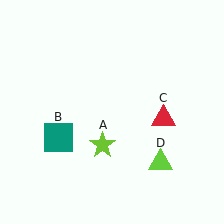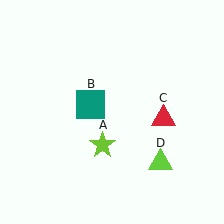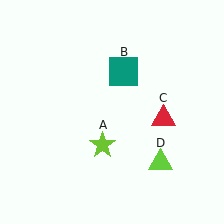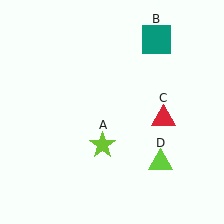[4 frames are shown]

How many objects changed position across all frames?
1 object changed position: teal square (object B).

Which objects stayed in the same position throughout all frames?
Lime star (object A) and red triangle (object C) and lime triangle (object D) remained stationary.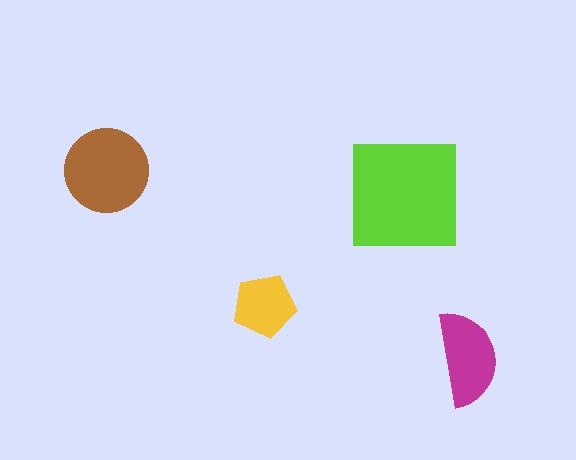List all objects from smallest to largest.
The yellow pentagon, the magenta semicircle, the brown circle, the lime square.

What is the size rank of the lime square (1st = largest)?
1st.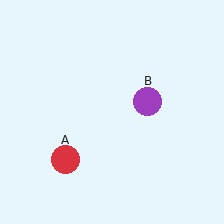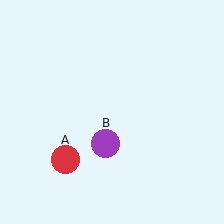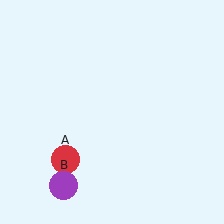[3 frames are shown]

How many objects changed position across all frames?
1 object changed position: purple circle (object B).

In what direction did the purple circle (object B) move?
The purple circle (object B) moved down and to the left.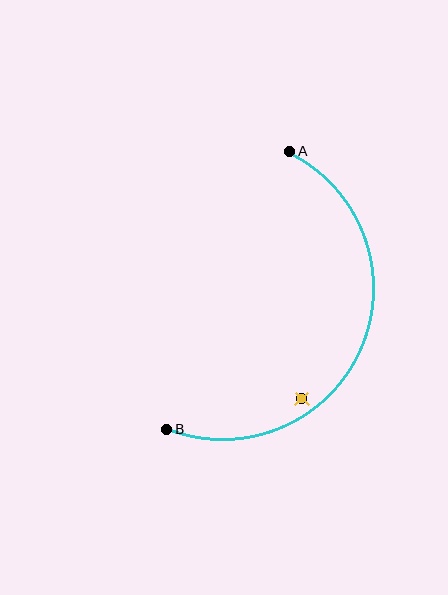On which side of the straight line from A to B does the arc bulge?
The arc bulges to the right of the straight line connecting A and B.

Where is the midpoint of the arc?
The arc midpoint is the point on the curve farthest from the straight line joining A and B. It sits to the right of that line.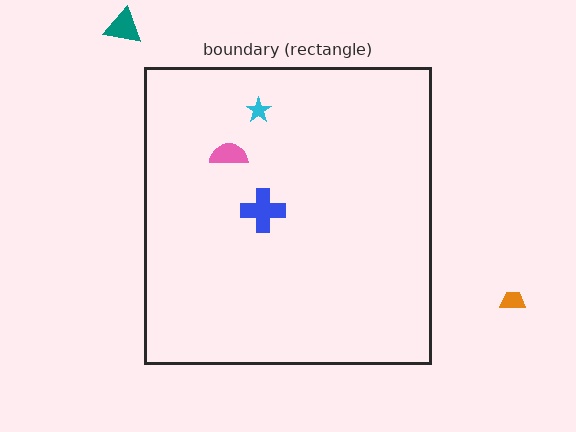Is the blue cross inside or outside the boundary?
Inside.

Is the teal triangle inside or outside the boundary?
Outside.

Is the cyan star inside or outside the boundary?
Inside.